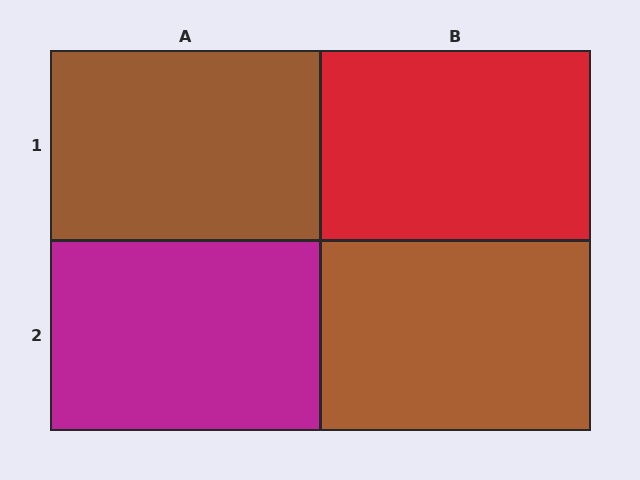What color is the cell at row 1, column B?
Red.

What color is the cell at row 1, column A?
Brown.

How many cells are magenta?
1 cell is magenta.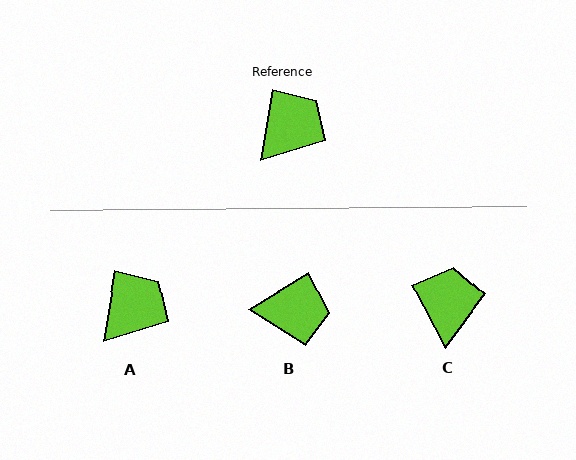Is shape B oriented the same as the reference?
No, it is off by about 49 degrees.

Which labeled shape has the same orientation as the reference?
A.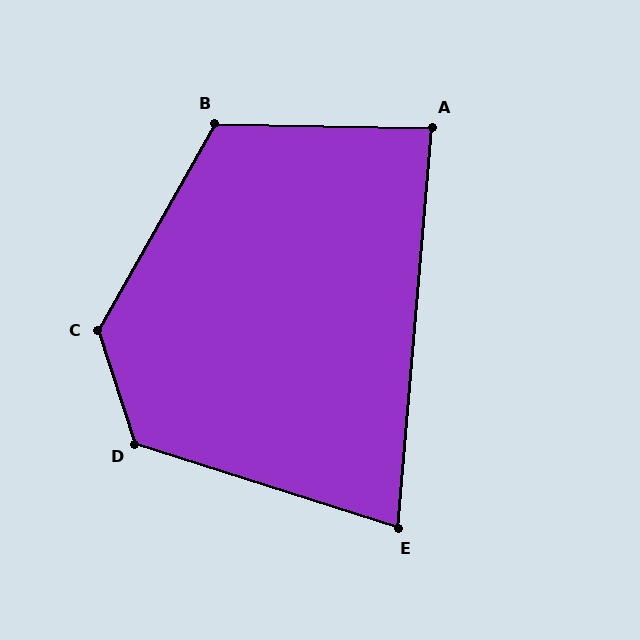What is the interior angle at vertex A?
Approximately 86 degrees (approximately right).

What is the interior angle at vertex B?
Approximately 119 degrees (obtuse).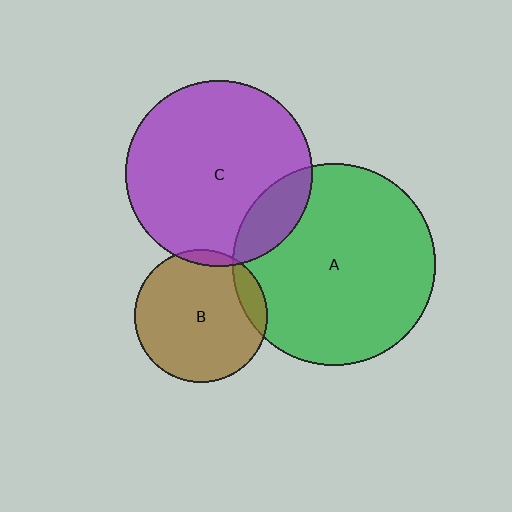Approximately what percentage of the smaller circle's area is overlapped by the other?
Approximately 10%.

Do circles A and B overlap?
Yes.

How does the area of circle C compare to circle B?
Approximately 2.0 times.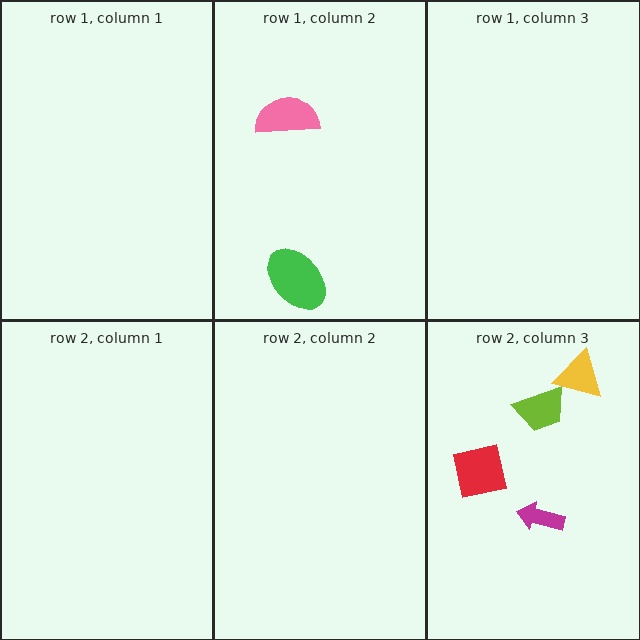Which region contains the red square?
The row 2, column 3 region.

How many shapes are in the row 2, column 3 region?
4.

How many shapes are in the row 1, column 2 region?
2.